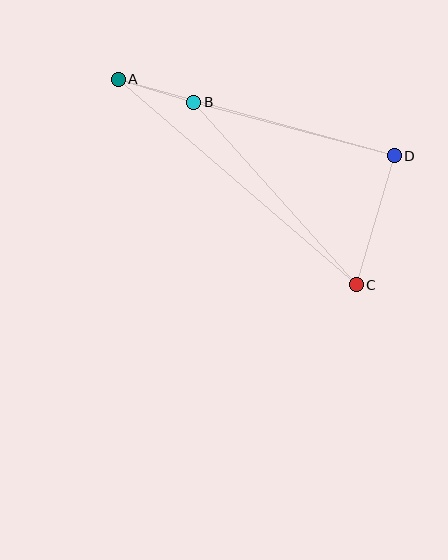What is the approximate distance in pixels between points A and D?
The distance between A and D is approximately 286 pixels.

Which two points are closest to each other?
Points A and B are closest to each other.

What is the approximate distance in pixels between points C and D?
The distance between C and D is approximately 135 pixels.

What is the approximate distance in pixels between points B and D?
The distance between B and D is approximately 208 pixels.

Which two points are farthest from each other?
Points A and C are farthest from each other.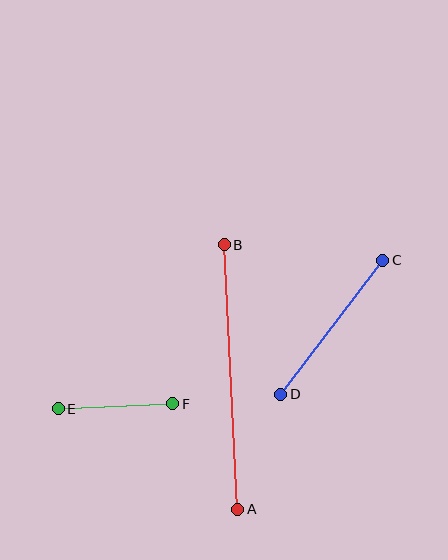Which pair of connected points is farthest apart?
Points A and B are farthest apart.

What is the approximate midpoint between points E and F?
The midpoint is at approximately (115, 406) pixels.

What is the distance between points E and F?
The distance is approximately 114 pixels.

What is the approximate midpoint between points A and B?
The midpoint is at approximately (231, 377) pixels.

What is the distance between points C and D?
The distance is approximately 169 pixels.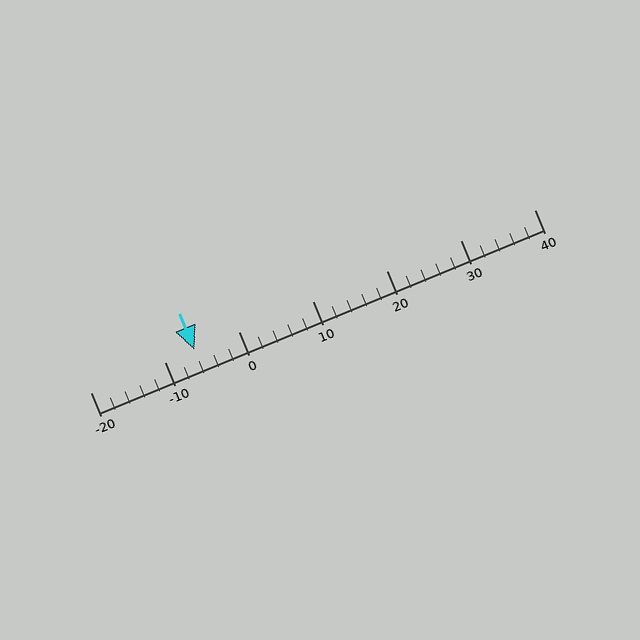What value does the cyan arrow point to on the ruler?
The cyan arrow points to approximately -6.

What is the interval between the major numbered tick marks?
The major tick marks are spaced 10 units apart.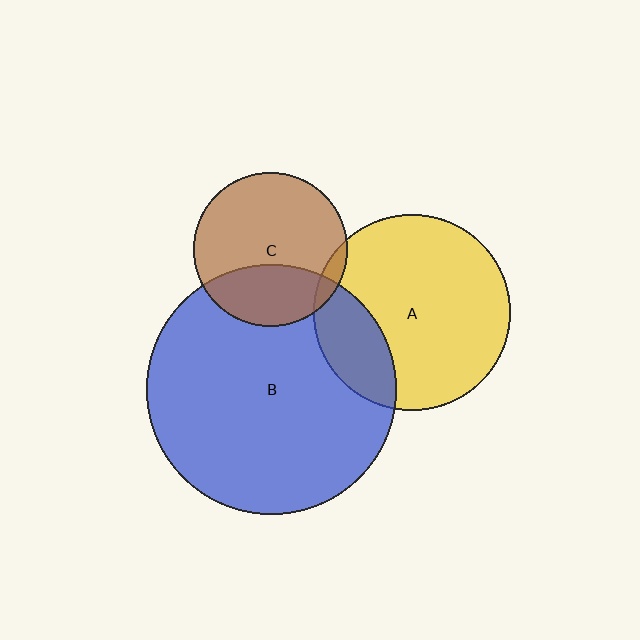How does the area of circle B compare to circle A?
Approximately 1.6 times.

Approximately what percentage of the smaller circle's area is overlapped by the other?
Approximately 5%.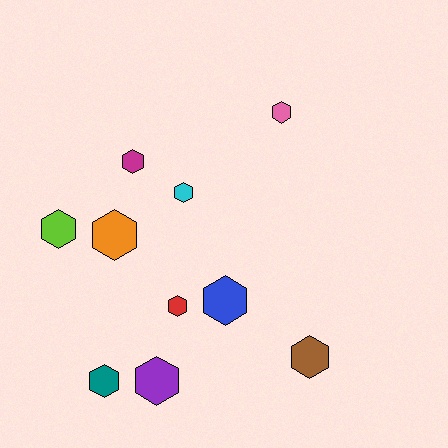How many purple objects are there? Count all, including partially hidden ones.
There is 1 purple object.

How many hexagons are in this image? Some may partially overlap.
There are 10 hexagons.